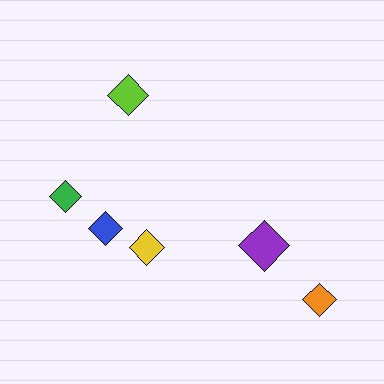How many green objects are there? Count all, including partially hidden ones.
There is 1 green object.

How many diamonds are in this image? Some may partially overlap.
There are 6 diamonds.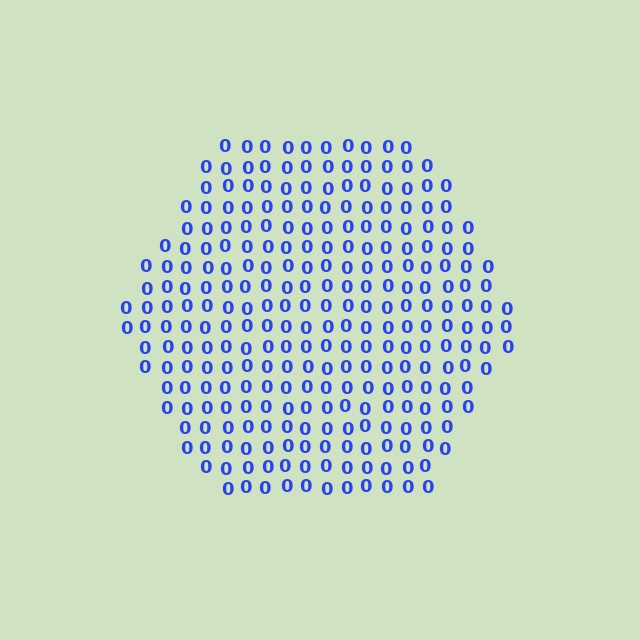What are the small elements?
The small elements are digit 0's.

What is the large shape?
The large shape is a hexagon.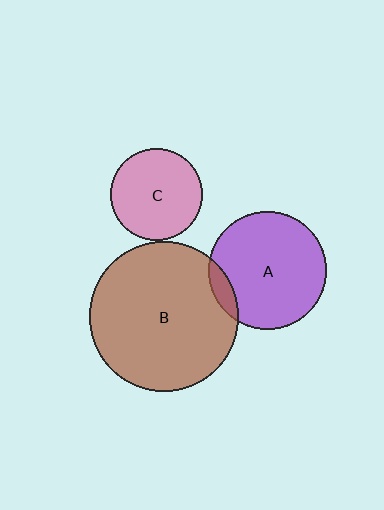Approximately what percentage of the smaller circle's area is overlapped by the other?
Approximately 10%.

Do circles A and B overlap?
Yes.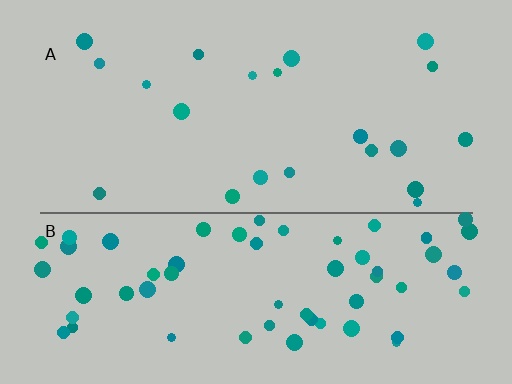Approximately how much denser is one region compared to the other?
Approximately 3.0× — region B over region A.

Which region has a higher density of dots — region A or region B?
B (the bottom).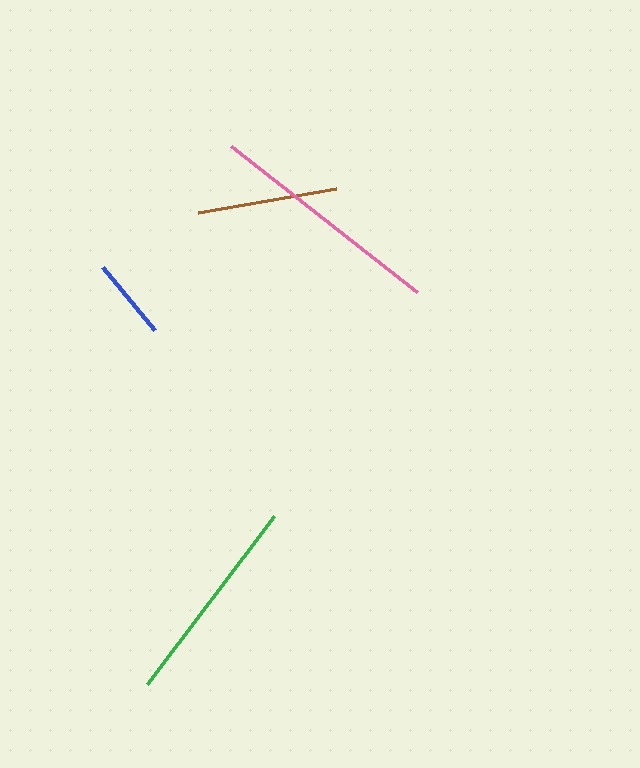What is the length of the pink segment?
The pink segment is approximately 236 pixels long.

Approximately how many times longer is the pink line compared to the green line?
The pink line is approximately 1.1 times the length of the green line.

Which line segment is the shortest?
The blue line is the shortest at approximately 81 pixels.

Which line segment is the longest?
The pink line is the longest at approximately 236 pixels.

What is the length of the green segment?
The green segment is approximately 210 pixels long.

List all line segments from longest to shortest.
From longest to shortest: pink, green, brown, blue.